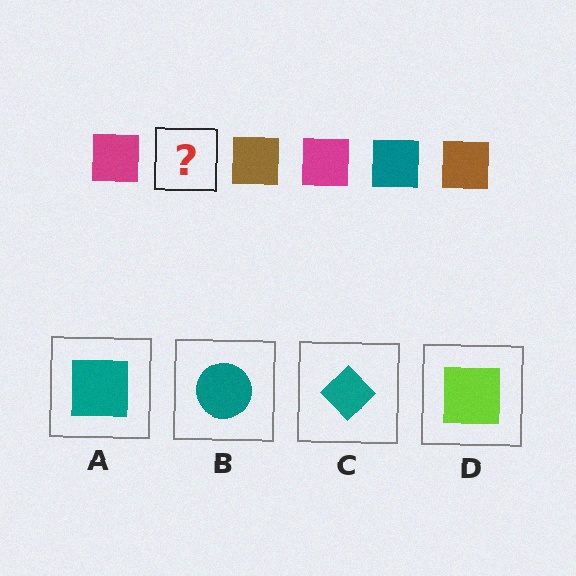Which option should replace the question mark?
Option A.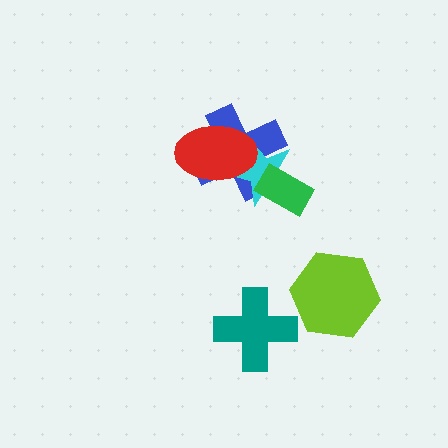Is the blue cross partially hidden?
Yes, it is partially covered by another shape.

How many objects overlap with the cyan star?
3 objects overlap with the cyan star.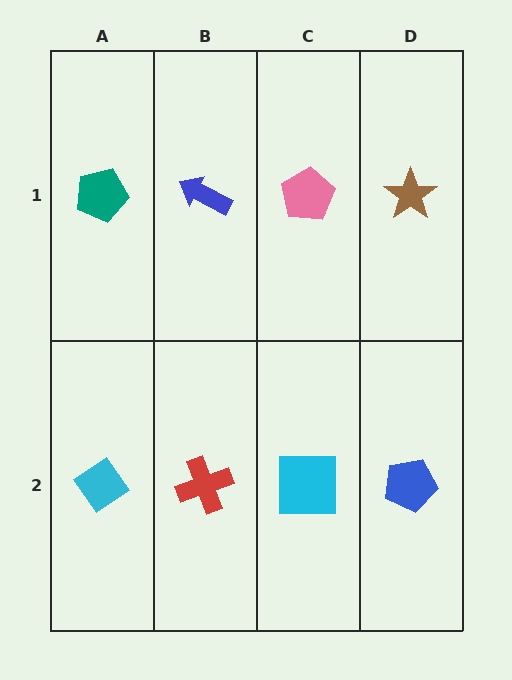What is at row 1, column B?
A blue arrow.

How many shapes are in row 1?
4 shapes.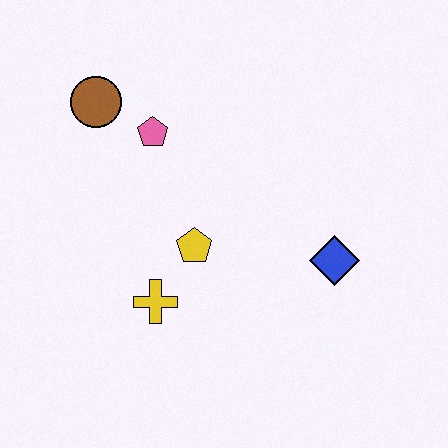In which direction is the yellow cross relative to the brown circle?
The yellow cross is below the brown circle.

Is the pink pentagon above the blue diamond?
Yes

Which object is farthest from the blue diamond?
The brown circle is farthest from the blue diamond.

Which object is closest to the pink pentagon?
The brown circle is closest to the pink pentagon.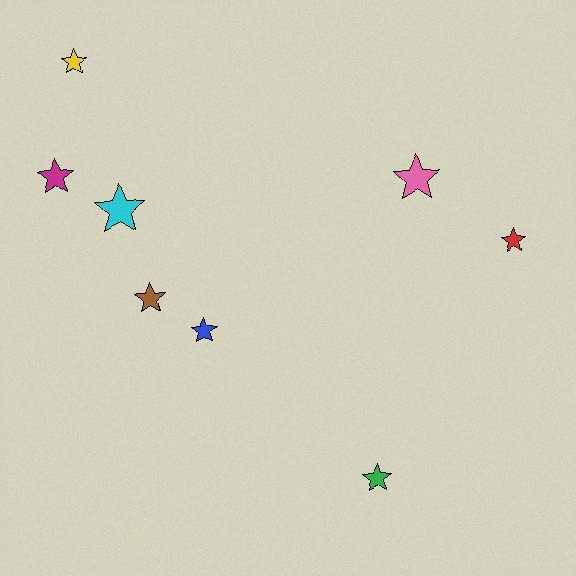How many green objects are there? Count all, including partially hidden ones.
There is 1 green object.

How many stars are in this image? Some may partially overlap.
There are 8 stars.